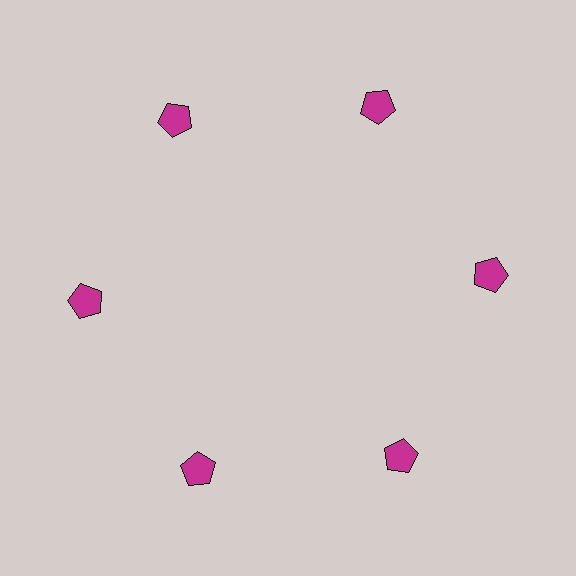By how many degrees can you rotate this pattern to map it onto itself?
The pattern maps onto itself every 60 degrees of rotation.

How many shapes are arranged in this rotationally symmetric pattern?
There are 6 shapes, arranged in 6 groups of 1.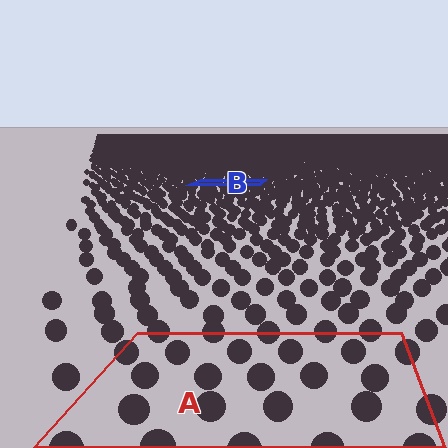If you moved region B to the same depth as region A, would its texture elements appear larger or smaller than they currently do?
They would appear larger. At a closer depth, the same texture elements are projected at a bigger on-screen size.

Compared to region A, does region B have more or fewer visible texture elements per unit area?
Region B has more texture elements per unit area — they are packed more densely because it is farther away.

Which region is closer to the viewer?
Region A is closer. The texture elements there are larger and more spread out.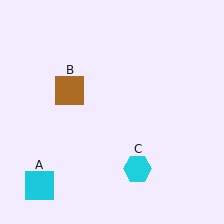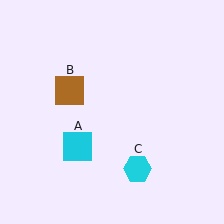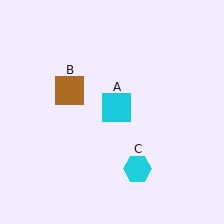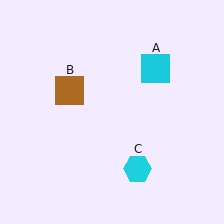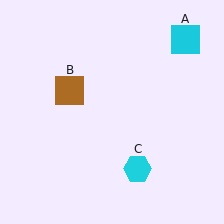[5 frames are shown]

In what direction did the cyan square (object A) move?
The cyan square (object A) moved up and to the right.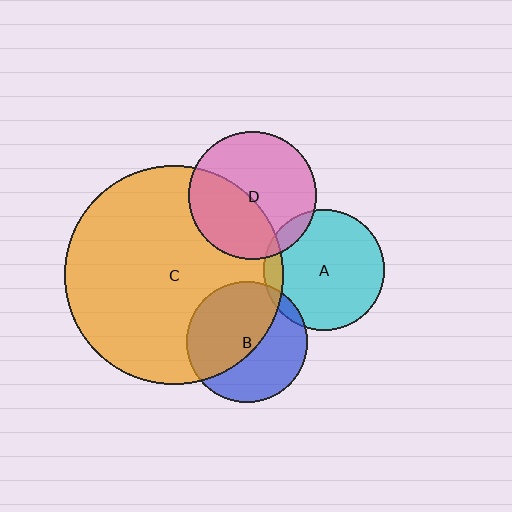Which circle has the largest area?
Circle C (orange).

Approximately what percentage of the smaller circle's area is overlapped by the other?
Approximately 5%.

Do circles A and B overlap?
Yes.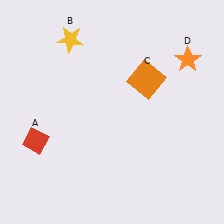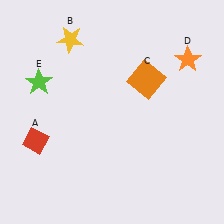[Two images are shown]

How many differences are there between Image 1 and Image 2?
There is 1 difference between the two images.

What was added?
A lime star (E) was added in Image 2.